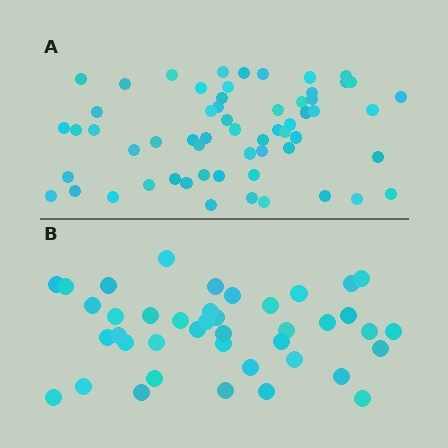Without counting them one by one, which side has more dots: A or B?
Region A (the top region) has more dots.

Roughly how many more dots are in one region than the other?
Region A has approximately 20 more dots than region B.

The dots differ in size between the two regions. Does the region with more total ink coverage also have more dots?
No. Region B has more total ink coverage because its dots are larger, but region A actually contains more individual dots. Total area can be misleading — the number of items is what matters here.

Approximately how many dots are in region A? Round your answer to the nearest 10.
About 60 dots. (The exact count is 59, which rounds to 60.)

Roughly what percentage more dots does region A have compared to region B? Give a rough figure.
About 45% more.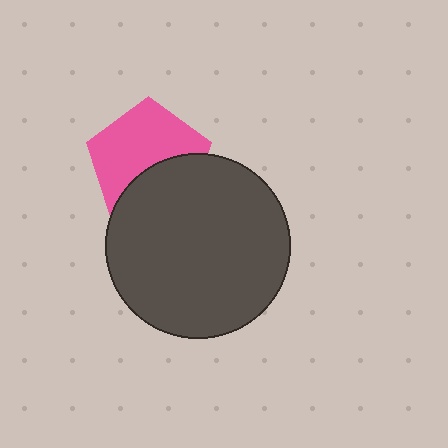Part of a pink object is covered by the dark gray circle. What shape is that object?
It is a pentagon.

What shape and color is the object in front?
The object in front is a dark gray circle.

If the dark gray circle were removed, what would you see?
You would see the complete pink pentagon.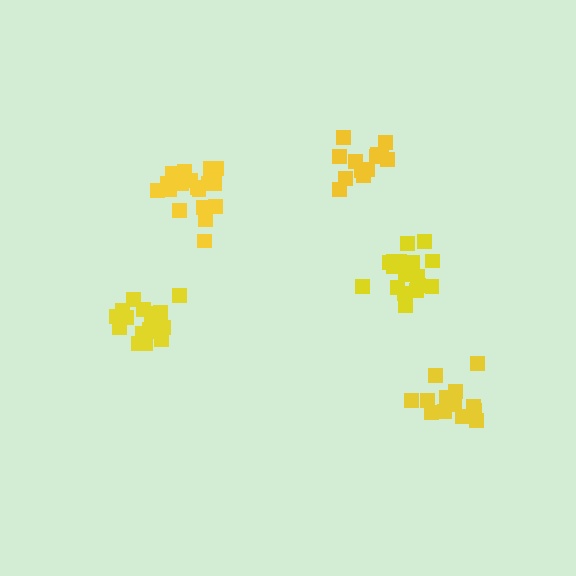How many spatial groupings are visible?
There are 5 spatial groupings.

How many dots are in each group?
Group 1: 13 dots, Group 2: 19 dots, Group 3: 18 dots, Group 4: 14 dots, Group 5: 18 dots (82 total).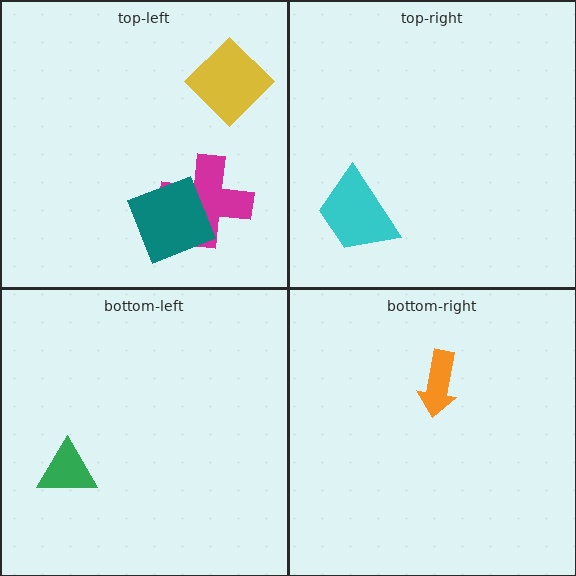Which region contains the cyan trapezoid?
The top-right region.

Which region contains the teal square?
The top-left region.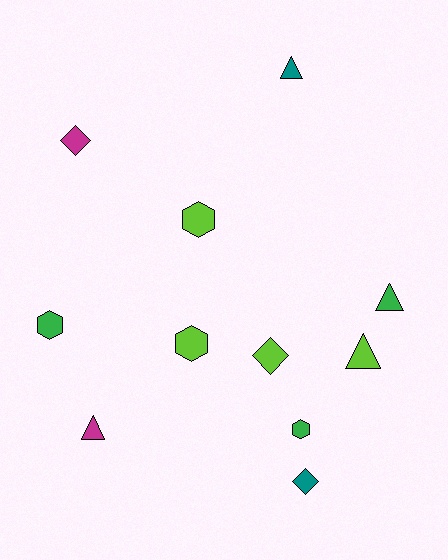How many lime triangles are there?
There is 1 lime triangle.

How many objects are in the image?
There are 11 objects.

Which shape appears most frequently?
Triangle, with 4 objects.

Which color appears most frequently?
Lime, with 4 objects.